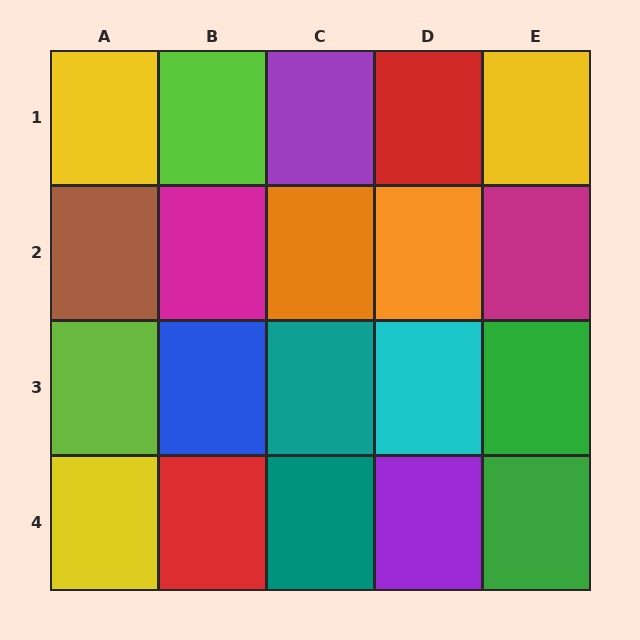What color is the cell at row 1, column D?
Red.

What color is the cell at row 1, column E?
Yellow.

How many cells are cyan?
1 cell is cyan.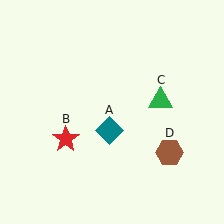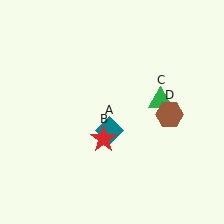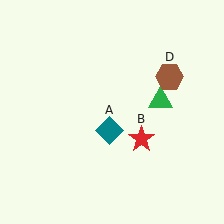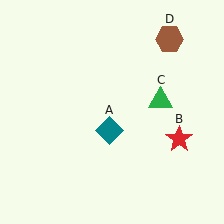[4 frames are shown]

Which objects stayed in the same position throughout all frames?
Teal diamond (object A) and green triangle (object C) remained stationary.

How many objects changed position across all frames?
2 objects changed position: red star (object B), brown hexagon (object D).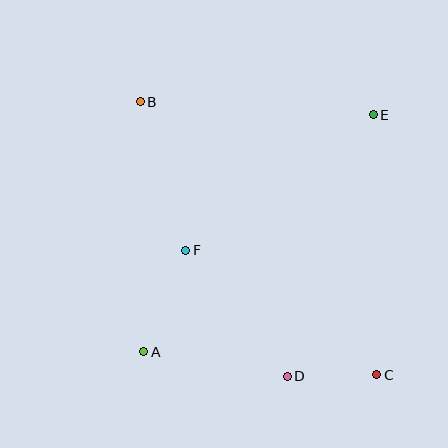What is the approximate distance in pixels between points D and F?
The distance between D and F is approximately 162 pixels.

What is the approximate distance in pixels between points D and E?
The distance between D and E is approximately 275 pixels.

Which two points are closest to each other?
Points C and D are closest to each other.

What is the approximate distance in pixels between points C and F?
The distance between C and F is approximately 228 pixels.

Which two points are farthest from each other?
Points B and C are farthest from each other.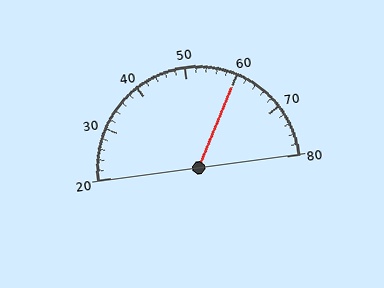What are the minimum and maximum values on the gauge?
The gauge ranges from 20 to 80.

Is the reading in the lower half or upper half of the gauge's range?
The reading is in the upper half of the range (20 to 80).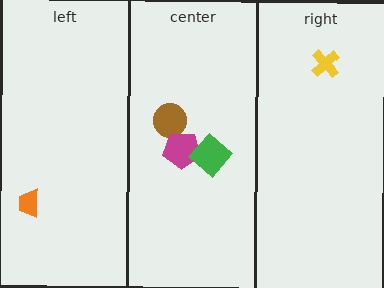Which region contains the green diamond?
The center region.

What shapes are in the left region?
The orange trapezoid.